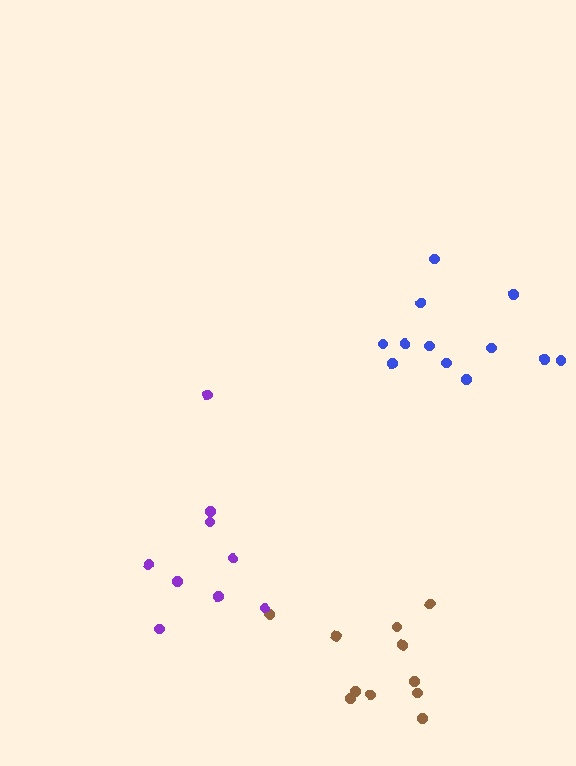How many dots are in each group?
Group 1: 12 dots, Group 2: 11 dots, Group 3: 9 dots (32 total).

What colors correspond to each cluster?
The clusters are colored: blue, brown, purple.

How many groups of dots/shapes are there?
There are 3 groups.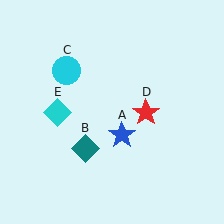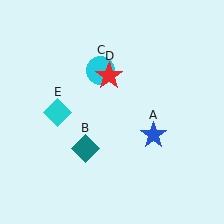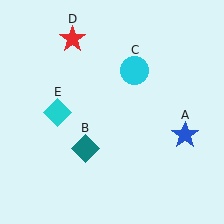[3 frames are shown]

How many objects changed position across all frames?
3 objects changed position: blue star (object A), cyan circle (object C), red star (object D).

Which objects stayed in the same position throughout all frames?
Teal diamond (object B) and cyan diamond (object E) remained stationary.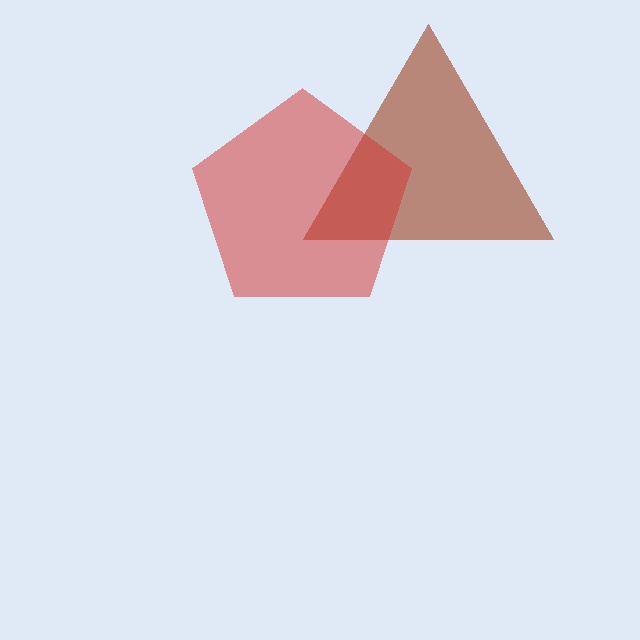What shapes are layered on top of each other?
The layered shapes are: a brown triangle, a red pentagon.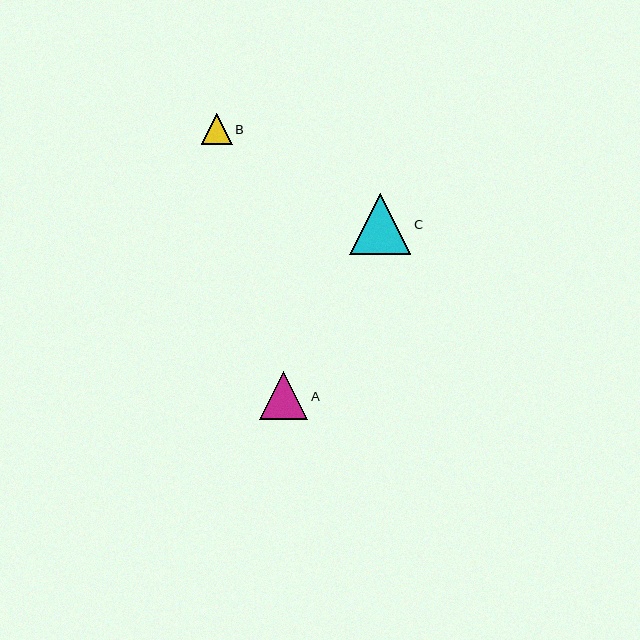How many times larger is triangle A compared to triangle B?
Triangle A is approximately 1.6 times the size of triangle B.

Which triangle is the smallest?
Triangle B is the smallest with a size of approximately 31 pixels.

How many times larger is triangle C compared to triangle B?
Triangle C is approximately 2.0 times the size of triangle B.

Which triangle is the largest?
Triangle C is the largest with a size of approximately 61 pixels.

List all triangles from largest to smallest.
From largest to smallest: C, A, B.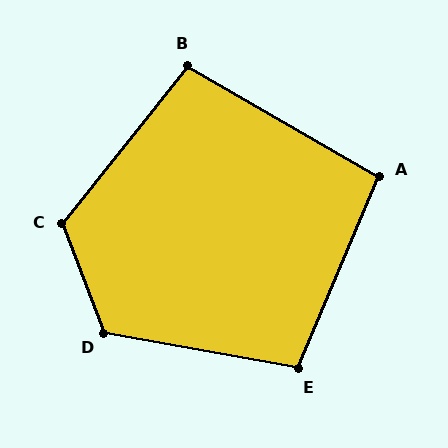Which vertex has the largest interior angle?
D, at approximately 121 degrees.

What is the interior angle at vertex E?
Approximately 103 degrees (obtuse).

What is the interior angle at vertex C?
Approximately 120 degrees (obtuse).